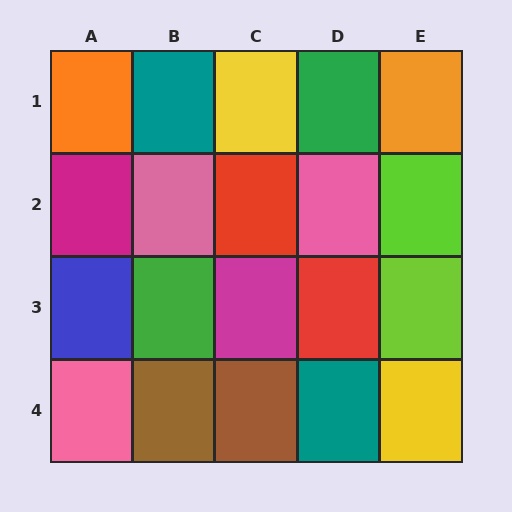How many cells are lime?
2 cells are lime.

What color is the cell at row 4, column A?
Pink.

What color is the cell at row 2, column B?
Pink.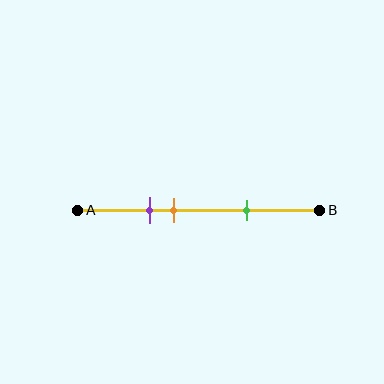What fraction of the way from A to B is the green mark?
The green mark is approximately 70% (0.7) of the way from A to B.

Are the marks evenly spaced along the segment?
No, the marks are not evenly spaced.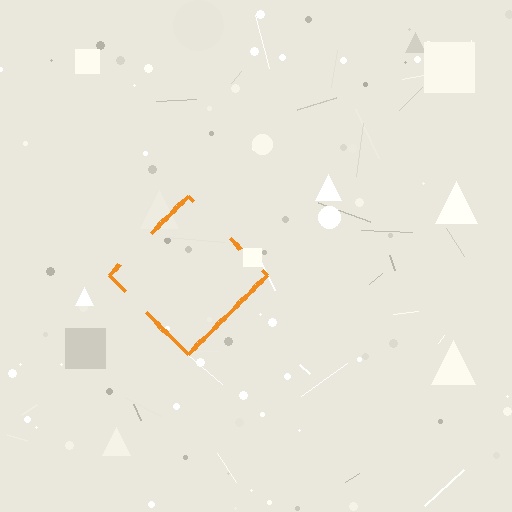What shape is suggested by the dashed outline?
The dashed outline suggests a diamond.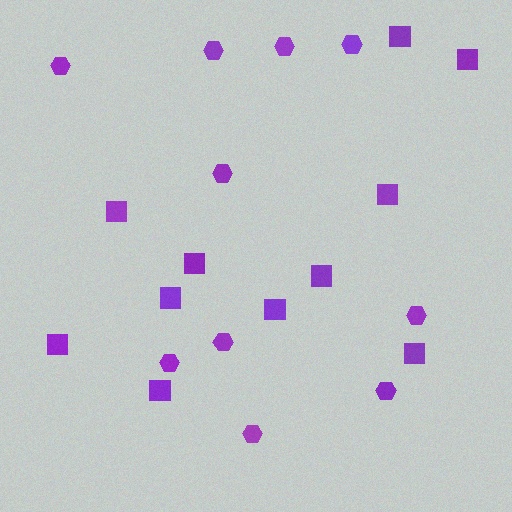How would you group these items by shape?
There are 2 groups: one group of hexagons (10) and one group of squares (11).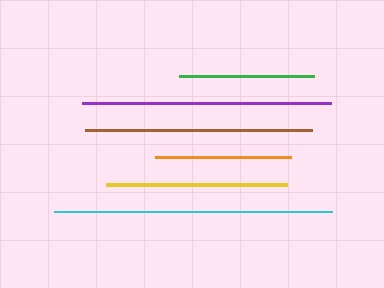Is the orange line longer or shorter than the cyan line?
The cyan line is longer than the orange line.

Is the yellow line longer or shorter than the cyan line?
The cyan line is longer than the yellow line.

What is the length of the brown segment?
The brown segment is approximately 227 pixels long.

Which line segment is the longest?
The cyan line is the longest at approximately 278 pixels.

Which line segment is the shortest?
The green line is the shortest at approximately 136 pixels.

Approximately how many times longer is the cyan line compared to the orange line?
The cyan line is approximately 2.0 times the length of the orange line.